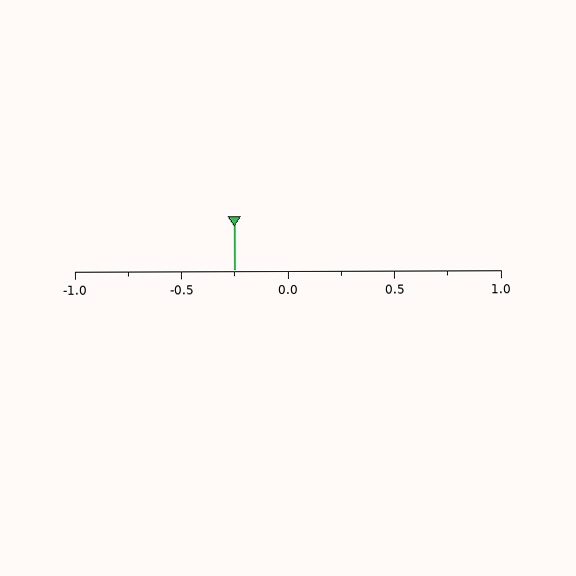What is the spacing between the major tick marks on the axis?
The major ticks are spaced 0.5 apart.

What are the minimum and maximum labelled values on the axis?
The axis runs from -1.0 to 1.0.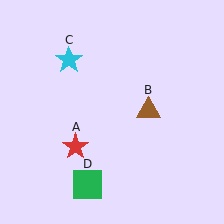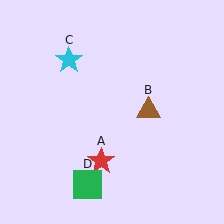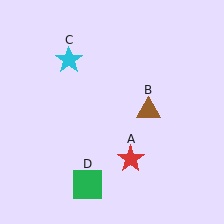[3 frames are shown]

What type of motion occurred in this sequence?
The red star (object A) rotated counterclockwise around the center of the scene.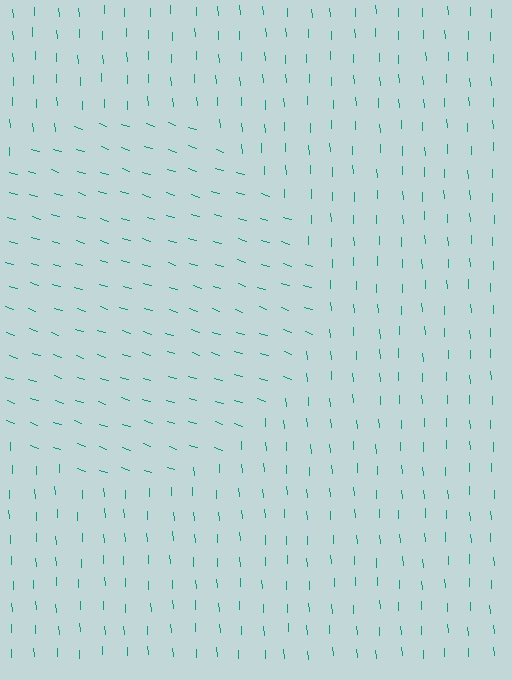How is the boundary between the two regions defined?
The boundary is defined purely by a change in line orientation (approximately 69 degrees difference). All lines are the same color and thickness.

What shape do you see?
I see a circle.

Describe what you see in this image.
The image is filled with small teal line segments. A circle region in the image has lines oriented differently from the surrounding lines, creating a visible texture boundary.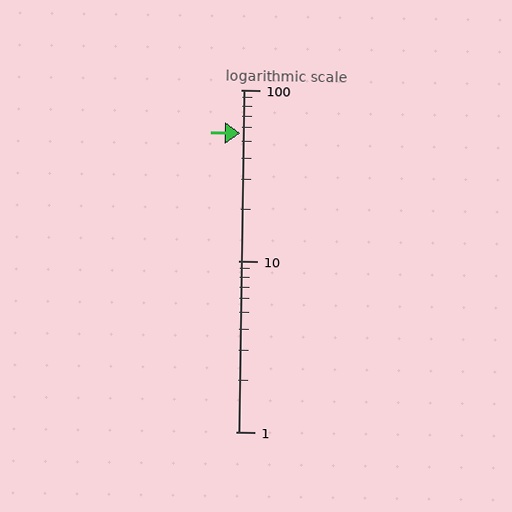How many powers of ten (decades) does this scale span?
The scale spans 2 decades, from 1 to 100.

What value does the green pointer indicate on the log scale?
The pointer indicates approximately 56.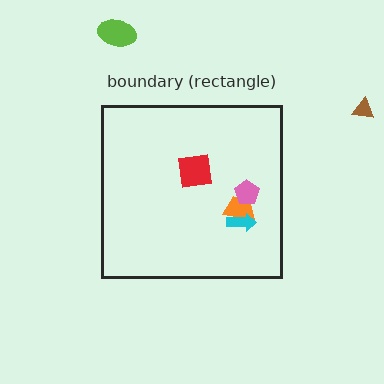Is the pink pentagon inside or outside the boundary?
Inside.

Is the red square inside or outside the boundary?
Inside.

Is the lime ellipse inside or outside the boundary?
Outside.